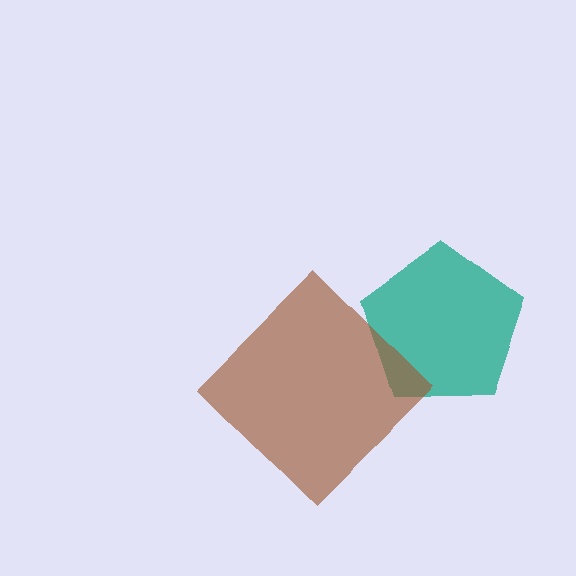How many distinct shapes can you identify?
There are 2 distinct shapes: a teal pentagon, a brown diamond.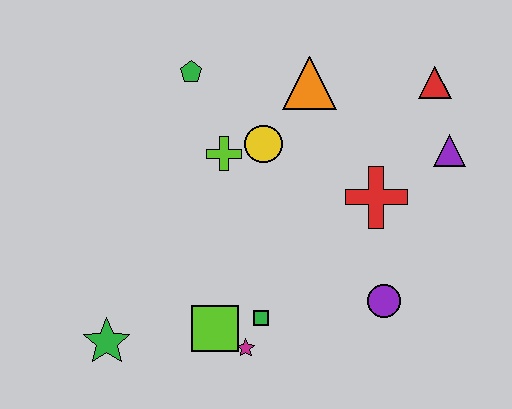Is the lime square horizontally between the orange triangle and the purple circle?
No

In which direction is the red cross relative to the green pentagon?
The red cross is to the right of the green pentagon.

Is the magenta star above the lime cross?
No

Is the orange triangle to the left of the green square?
No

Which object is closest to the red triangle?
The purple triangle is closest to the red triangle.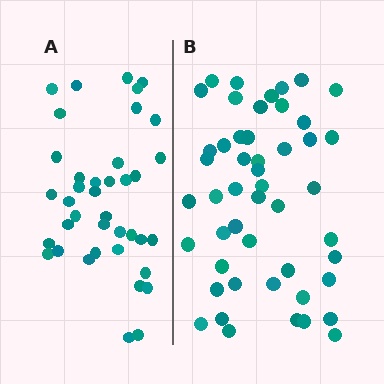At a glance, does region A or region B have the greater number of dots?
Region B (the right region) has more dots.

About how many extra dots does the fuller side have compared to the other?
Region B has roughly 10 or so more dots than region A.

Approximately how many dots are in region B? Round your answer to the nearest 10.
About 50 dots. (The exact count is 49, which rounds to 50.)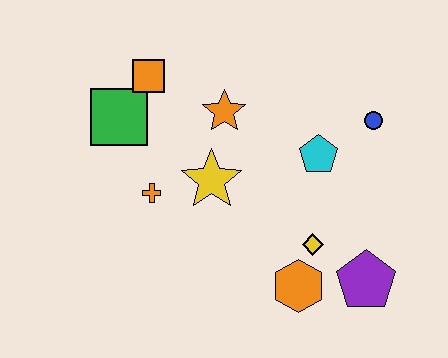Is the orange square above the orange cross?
Yes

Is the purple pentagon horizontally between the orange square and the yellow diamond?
No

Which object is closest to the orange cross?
The yellow star is closest to the orange cross.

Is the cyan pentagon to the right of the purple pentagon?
No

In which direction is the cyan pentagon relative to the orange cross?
The cyan pentagon is to the right of the orange cross.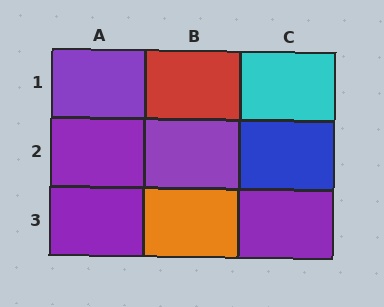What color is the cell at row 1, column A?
Purple.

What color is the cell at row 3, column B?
Orange.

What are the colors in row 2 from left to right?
Purple, purple, blue.